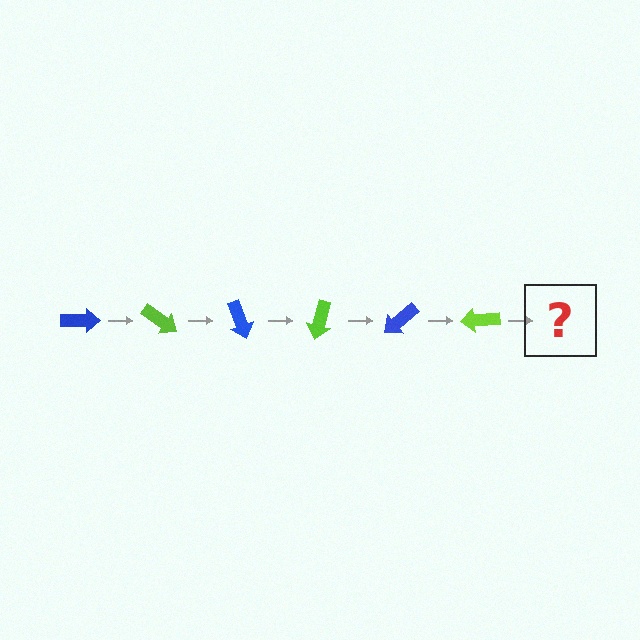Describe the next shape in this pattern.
It should be a blue arrow, rotated 210 degrees from the start.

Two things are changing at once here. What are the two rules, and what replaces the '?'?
The two rules are that it rotates 35 degrees each step and the color cycles through blue and lime. The '?' should be a blue arrow, rotated 210 degrees from the start.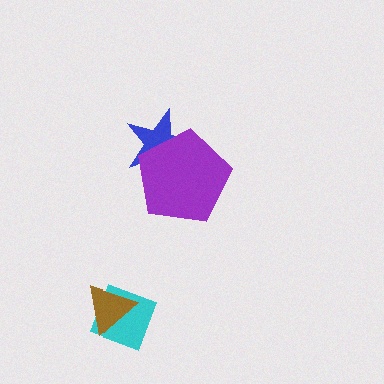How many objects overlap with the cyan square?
1 object overlaps with the cyan square.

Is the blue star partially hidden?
Yes, it is partially covered by another shape.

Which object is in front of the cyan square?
The brown triangle is in front of the cyan square.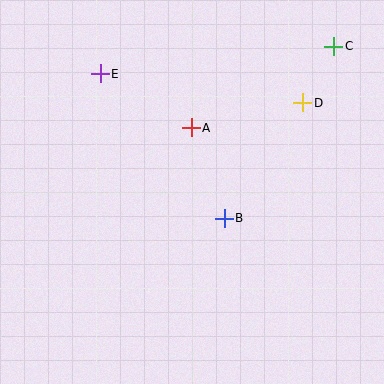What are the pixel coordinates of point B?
Point B is at (224, 218).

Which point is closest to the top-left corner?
Point E is closest to the top-left corner.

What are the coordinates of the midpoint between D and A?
The midpoint between D and A is at (247, 115).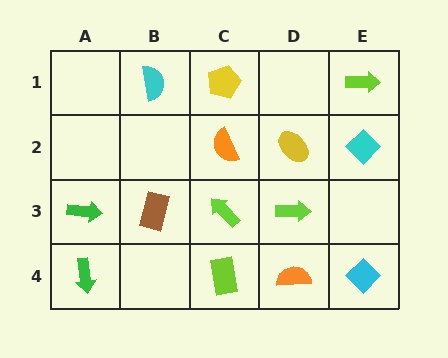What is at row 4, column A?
A green arrow.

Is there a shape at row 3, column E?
No, that cell is empty.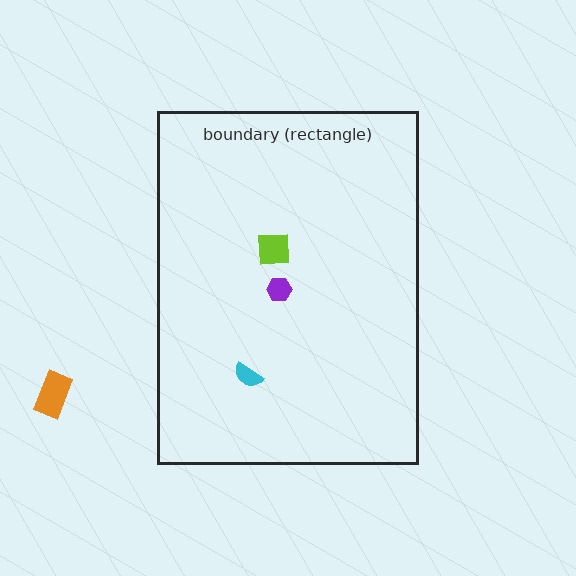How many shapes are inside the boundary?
3 inside, 1 outside.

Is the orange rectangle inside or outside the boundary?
Outside.